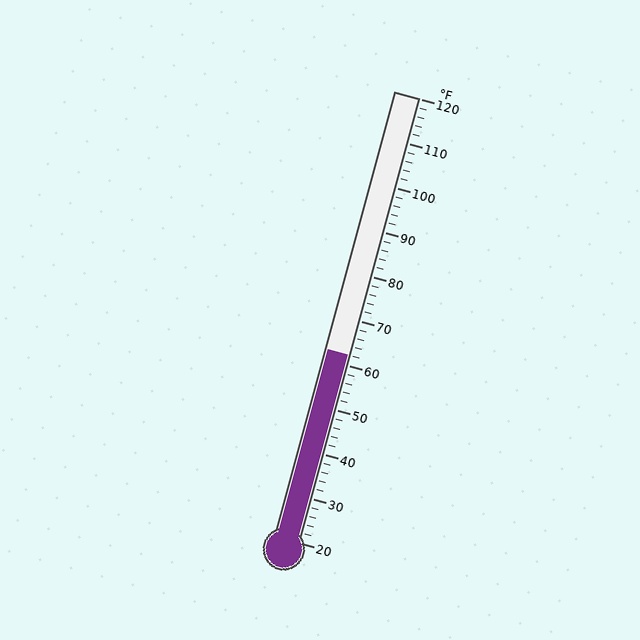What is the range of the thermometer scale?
The thermometer scale ranges from 20°F to 120°F.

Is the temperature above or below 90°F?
The temperature is below 90°F.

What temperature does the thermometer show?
The thermometer shows approximately 62°F.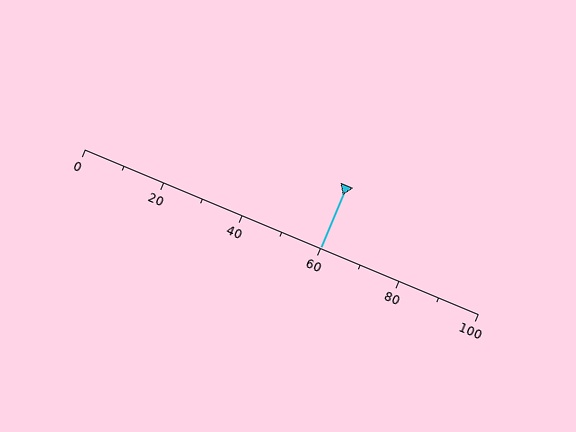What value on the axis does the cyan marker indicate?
The marker indicates approximately 60.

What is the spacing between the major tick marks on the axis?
The major ticks are spaced 20 apart.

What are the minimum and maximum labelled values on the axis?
The axis runs from 0 to 100.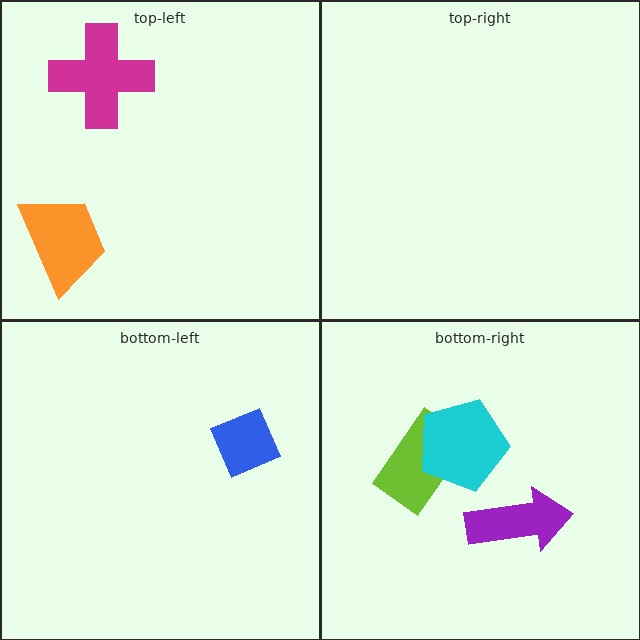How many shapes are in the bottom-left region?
1.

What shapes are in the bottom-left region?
The blue diamond.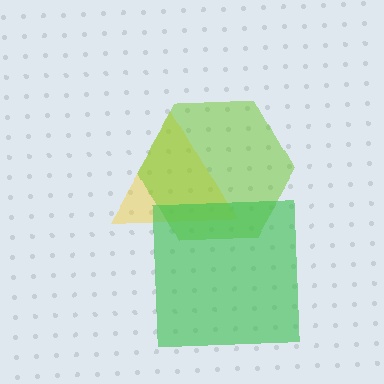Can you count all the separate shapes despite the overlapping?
Yes, there are 3 separate shapes.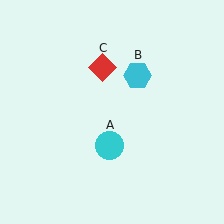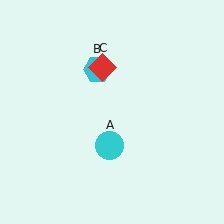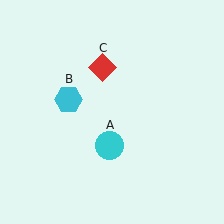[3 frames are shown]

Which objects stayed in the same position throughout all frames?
Cyan circle (object A) and red diamond (object C) remained stationary.